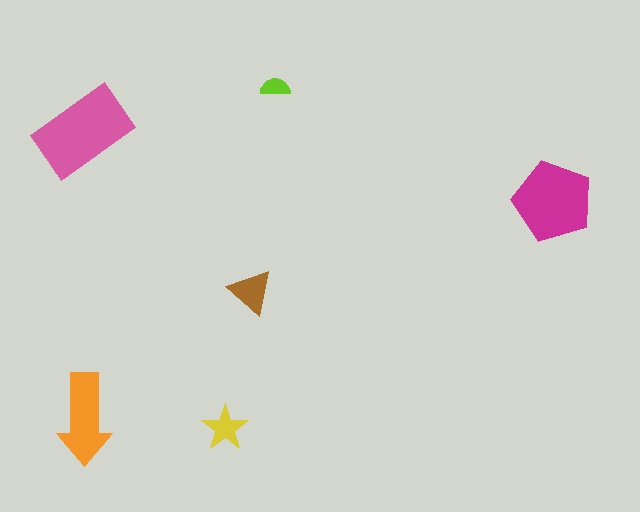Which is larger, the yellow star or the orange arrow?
The orange arrow.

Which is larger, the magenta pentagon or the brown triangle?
The magenta pentagon.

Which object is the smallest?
The lime semicircle.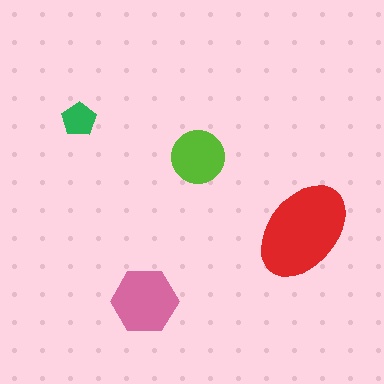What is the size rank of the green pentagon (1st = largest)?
4th.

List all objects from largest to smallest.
The red ellipse, the pink hexagon, the lime circle, the green pentagon.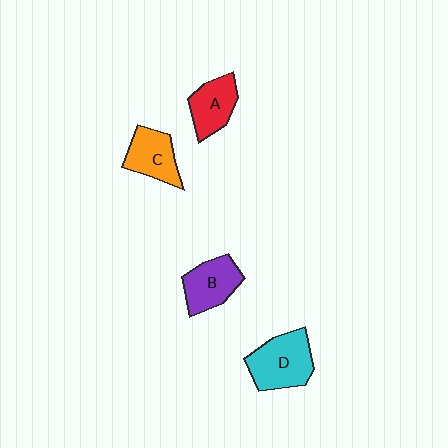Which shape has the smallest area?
Shape A (red).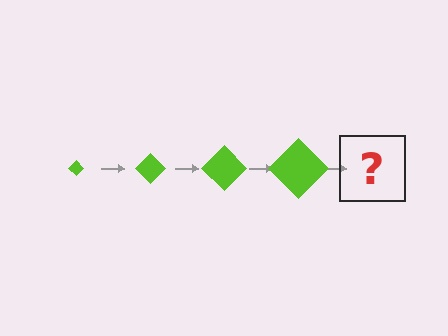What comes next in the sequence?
The next element should be a lime diamond, larger than the previous one.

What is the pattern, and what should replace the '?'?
The pattern is that the diamond gets progressively larger each step. The '?' should be a lime diamond, larger than the previous one.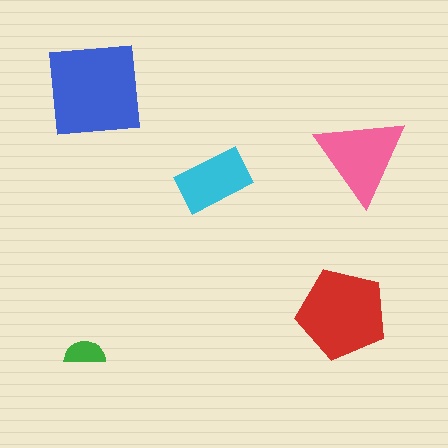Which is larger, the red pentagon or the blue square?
The blue square.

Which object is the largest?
The blue square.